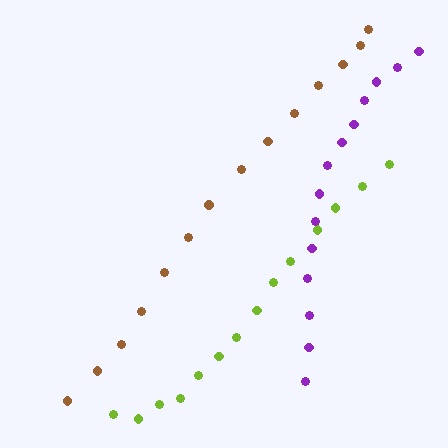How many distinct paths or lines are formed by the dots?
There are 3 distinct paths.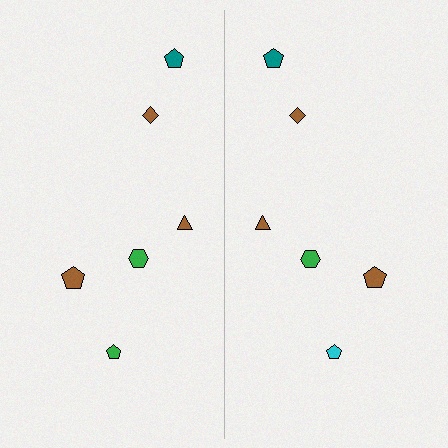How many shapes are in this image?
There are 12 shapes in this image.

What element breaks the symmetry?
The cyan pentagon on the right side breaks the symmetry — its mirror counterpart is green.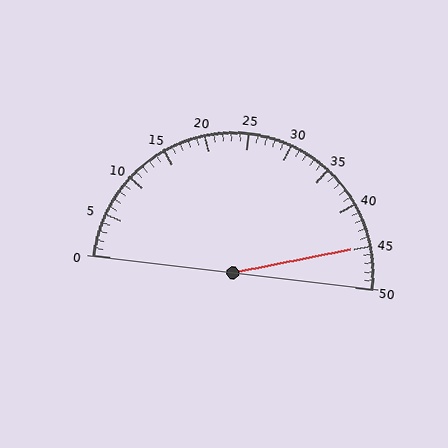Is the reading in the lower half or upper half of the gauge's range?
The reading is in the upper half of the range (0 to 50).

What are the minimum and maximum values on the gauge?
The gauge ranges from 0 to 50.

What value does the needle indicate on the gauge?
The needle indicates approximately 45.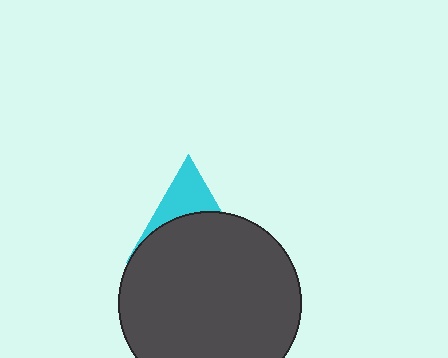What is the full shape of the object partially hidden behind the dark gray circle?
The partially hidden object is a cyan triangle.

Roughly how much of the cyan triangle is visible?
A small part of it is visible (roughly 35%).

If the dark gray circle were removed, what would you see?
You would see the complete cyan triangle.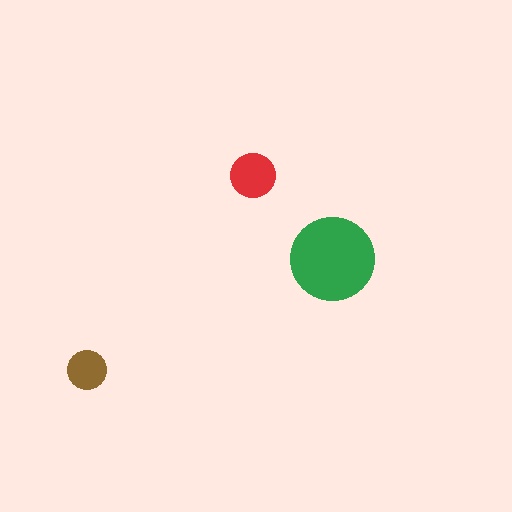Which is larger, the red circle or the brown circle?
The red one.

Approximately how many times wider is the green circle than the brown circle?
About 2 times wider.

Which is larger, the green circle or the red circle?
The green one.